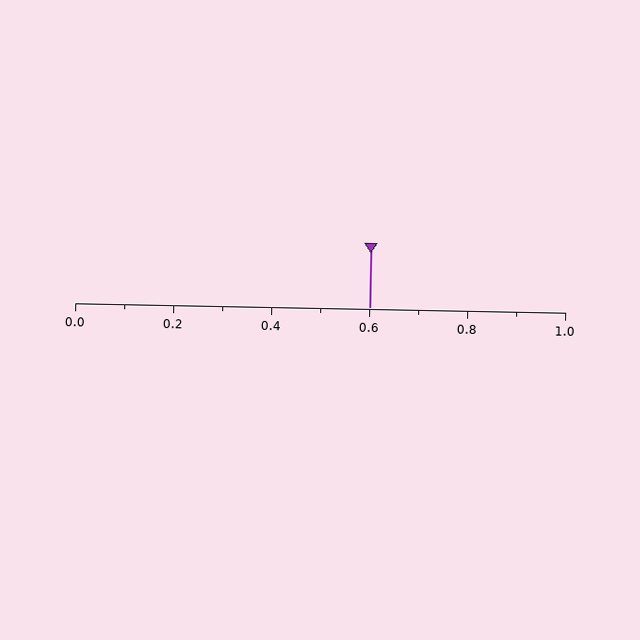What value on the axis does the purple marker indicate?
The marker indicates approximately 0.6.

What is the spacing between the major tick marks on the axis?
The major ticks are spaced 0.2 apart.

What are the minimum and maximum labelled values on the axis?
The axis runs from 0.0 to 1.0.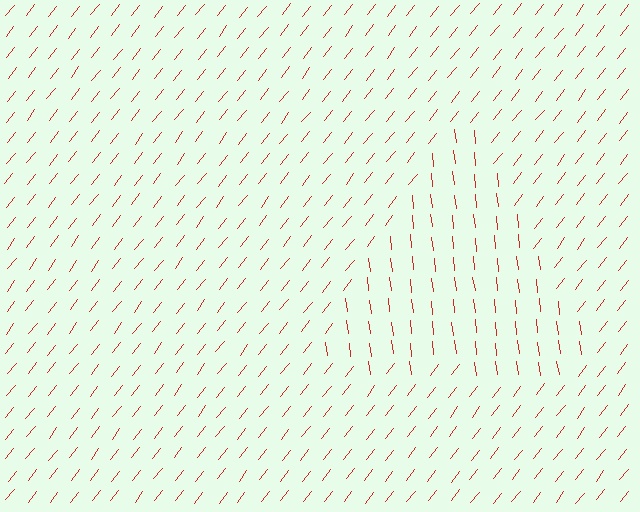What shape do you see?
I see a triangle.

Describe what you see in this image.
The image is filled with small red line segments. A triangle region in the image has lines oriented differently from the surrounding lines, creating a visible texture boundary.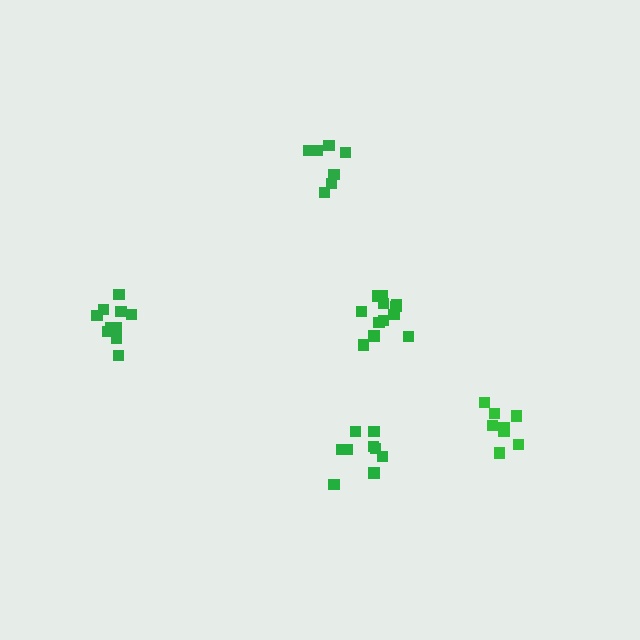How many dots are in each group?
Group 1: 8 dots, Group 2: 7 dots, Group 3: 12 dots, Group 4: 10 dots, Group 5: 9 dots (46 total).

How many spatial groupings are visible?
There are 5 spatial groupings.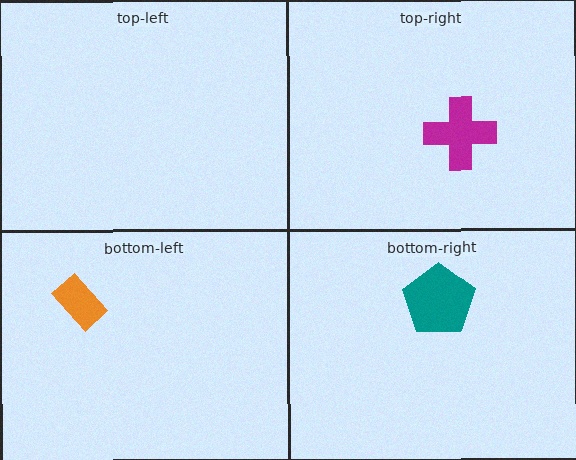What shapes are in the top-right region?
The magenta cross.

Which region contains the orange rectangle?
The bottom-left region.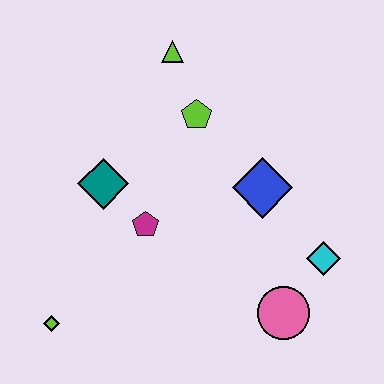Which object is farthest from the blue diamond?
The lime diamond is farthest from the blue diamond.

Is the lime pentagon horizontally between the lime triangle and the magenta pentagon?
No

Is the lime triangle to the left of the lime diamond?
No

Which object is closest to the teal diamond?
The magenta pentagon is closest to the teal diamond.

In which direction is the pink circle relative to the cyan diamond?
The pink circle is below the cyan diamond.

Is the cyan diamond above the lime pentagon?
No